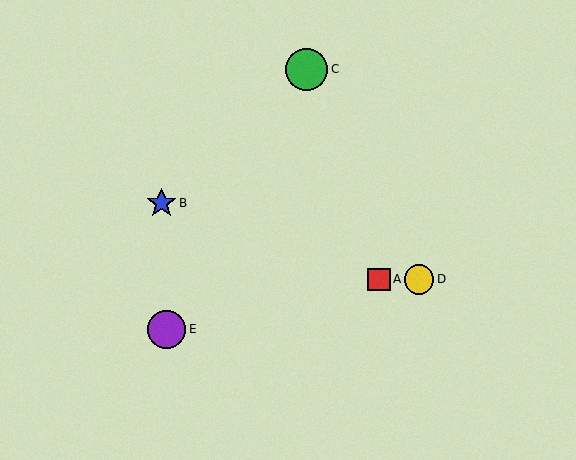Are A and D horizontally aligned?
Yes, both are at y≈279.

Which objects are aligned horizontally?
Objects A, D are aligned horizontally.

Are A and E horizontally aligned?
No, A is at y≈279 and E is at y≈329.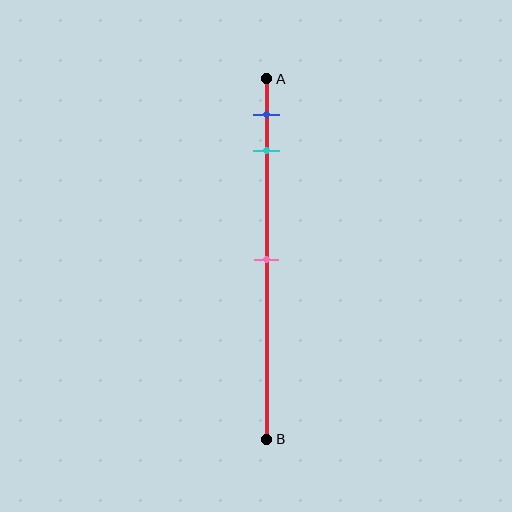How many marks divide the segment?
There are 3 marks dividing the segment.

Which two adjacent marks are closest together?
The blue and cyan marks are the closest adjacent pair.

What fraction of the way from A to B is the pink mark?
The pink mark is approximately 50% (0.5) of the way from A to B.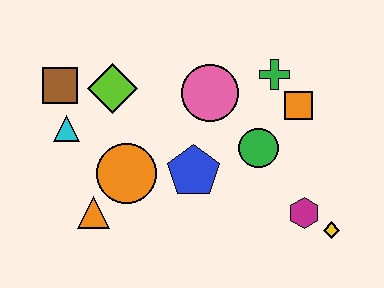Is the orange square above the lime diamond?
No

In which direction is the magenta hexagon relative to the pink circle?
The magenta hexagon is below the pink circle.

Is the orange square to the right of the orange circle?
Yes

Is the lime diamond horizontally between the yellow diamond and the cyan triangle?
Yes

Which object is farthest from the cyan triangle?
The yellow diamond is farthest from the cyan triangle.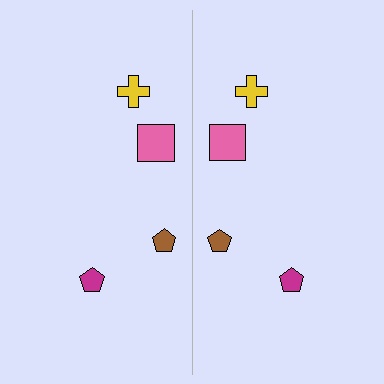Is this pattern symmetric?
Yes, this pattern has bilateral (reflection) symmetry.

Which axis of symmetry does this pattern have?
The pattern has a vertical axis of symmetry running through the center of the image.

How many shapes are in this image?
There are 8 shapes in this image.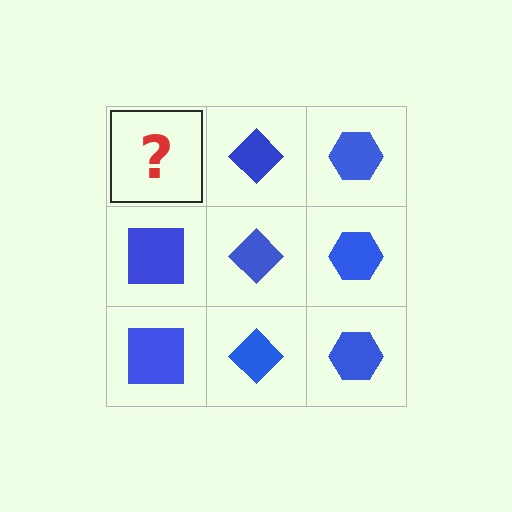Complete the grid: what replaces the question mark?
The question mark should be replaced with a blue square.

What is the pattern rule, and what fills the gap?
The rule is that each column has a consistent shape. The gap should be filled with a blue square.